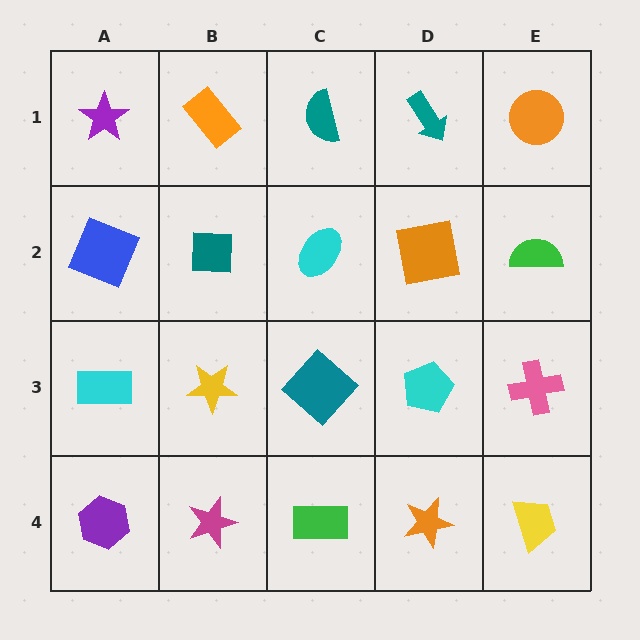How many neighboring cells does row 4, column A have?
2.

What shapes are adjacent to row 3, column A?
A blue square (row 2, column A), a purple hexagon (row 4, column A), a yellow star (row 3, column B).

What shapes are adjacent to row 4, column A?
A cyan rectangle (row 3, column A), a magenta star (row 4, column B).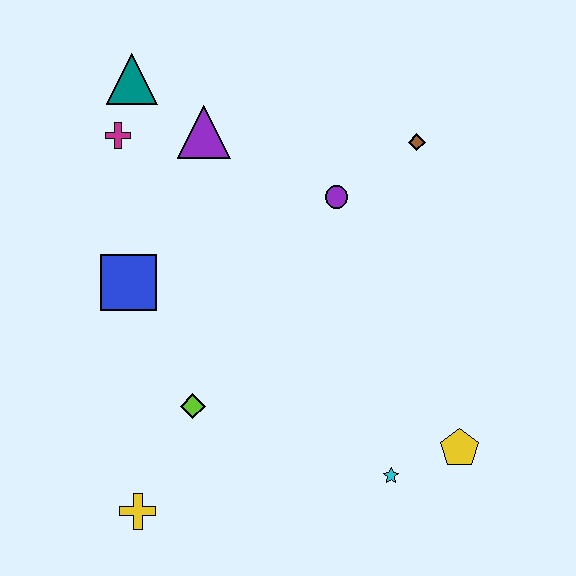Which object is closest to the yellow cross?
The lime diamond is closest to the yellow cross.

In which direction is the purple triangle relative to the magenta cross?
The purple triangle is to the right of the magenta cross.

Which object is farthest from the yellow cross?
The brown diamond is farthest from the yellow cross.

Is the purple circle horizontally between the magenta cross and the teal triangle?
No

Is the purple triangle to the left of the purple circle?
Yes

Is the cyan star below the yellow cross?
No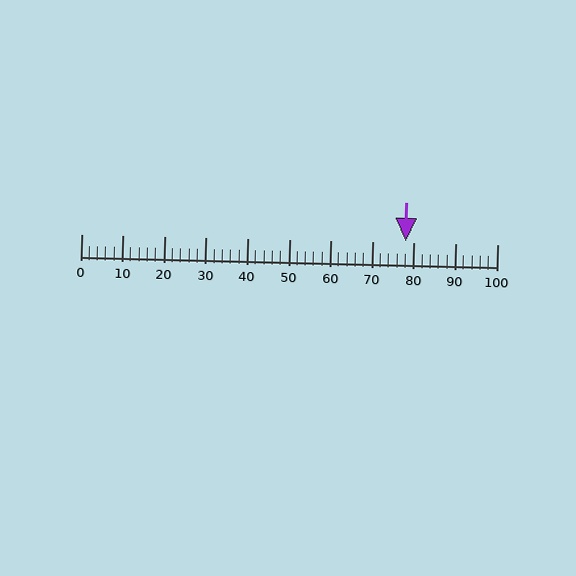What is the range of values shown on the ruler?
The ruler shows values from 0 to 100.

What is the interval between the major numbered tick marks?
The major tick marks are spaced 10 units apart.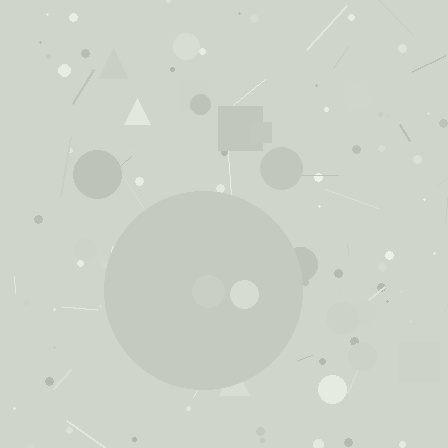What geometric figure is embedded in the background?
A circle is embedded in the background.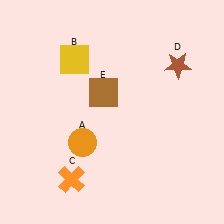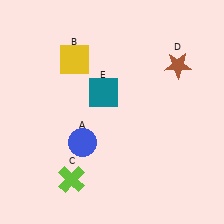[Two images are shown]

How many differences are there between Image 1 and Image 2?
There are 3 differences between the two images.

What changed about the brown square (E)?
In Image 1, E is brown. In Image 2, it changed to teal.